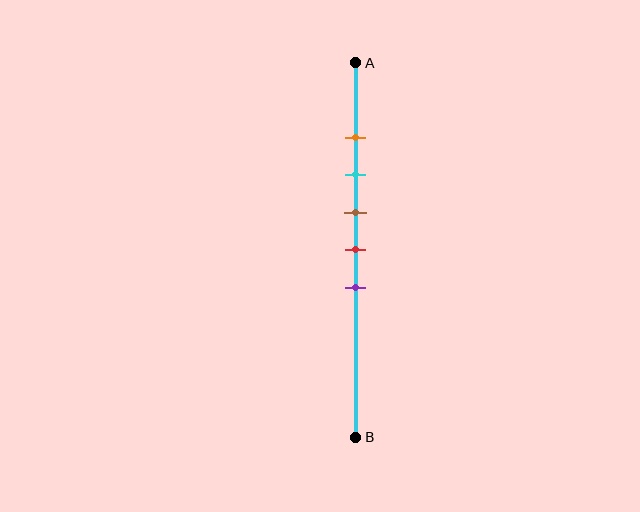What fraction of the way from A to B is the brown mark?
The brown mark is approximately 40% (0.4) of the way from A to B.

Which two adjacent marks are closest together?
The orange and cyan marks are the closest adjacent pair.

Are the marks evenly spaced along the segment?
Yes, the marks are approximately evenly spaced.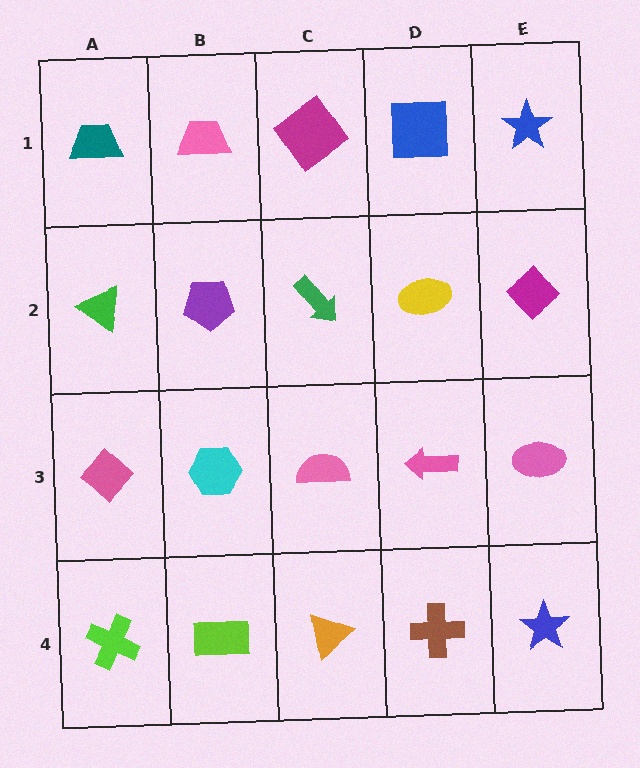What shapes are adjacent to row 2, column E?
A blue star (row 1, column E), a pink ellipse (row 3, column E), a yellow ellipse (row 2, column D).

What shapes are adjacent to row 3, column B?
A purple pentagon (row 2, column B), a lime rectangle (row 4, column B), a pink diamond (row 3, column A), a pink semicircle (row 3, column C).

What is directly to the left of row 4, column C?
A lime rectangle.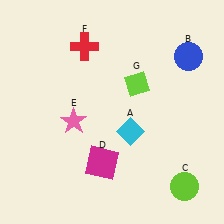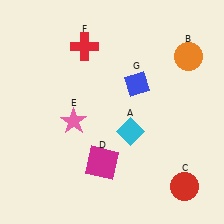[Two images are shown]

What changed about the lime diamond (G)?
In Image 1, G is lime. In Image 2, it changed to blue.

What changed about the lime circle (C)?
In Image 1, C is lime. In Image 2, it changed to red.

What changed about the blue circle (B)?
In Image 1, B is blue. In Image 2, it changed to orange.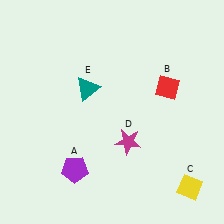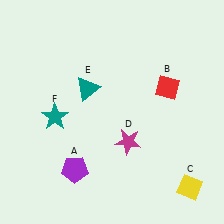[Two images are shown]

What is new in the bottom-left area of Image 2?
A teal star (F) was added in the bottom-left area of Image 2.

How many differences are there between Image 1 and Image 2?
There is 1 difference between the two images.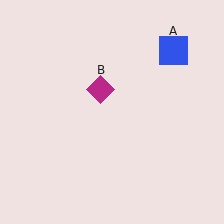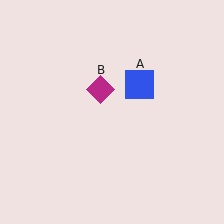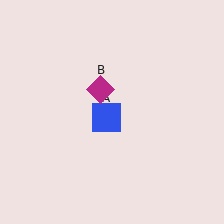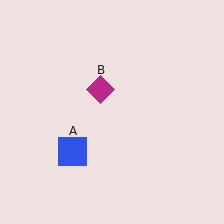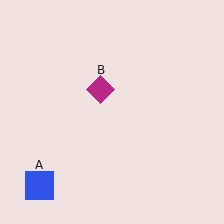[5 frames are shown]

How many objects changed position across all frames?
1 object changed position: blue square (object A).